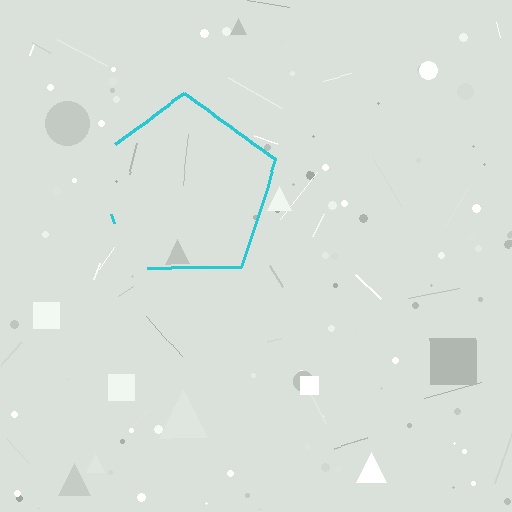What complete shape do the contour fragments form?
The contour fragments form a pentagon.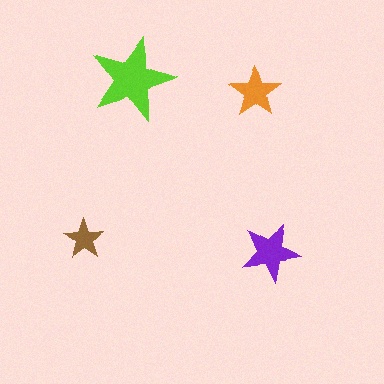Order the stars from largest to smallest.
the lime one, the purple one, the orange one, the brown one.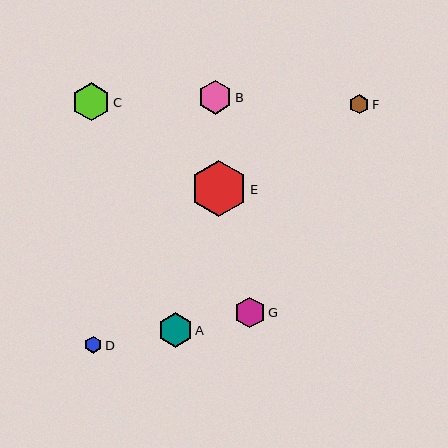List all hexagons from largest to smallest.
From largest to smallest: E, C, A, B, G, F, D.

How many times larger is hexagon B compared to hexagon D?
Hexagon B is approximately 2.0 times the size of hexagon D.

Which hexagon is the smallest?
Hexagon D is the smallest with a size of approximately 17 pixels.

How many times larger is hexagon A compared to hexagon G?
Hexagon A is approximately 1.1 times the size of hexagon G.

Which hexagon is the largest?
Hexagon E is the largest with a size of approximately 56 pixels.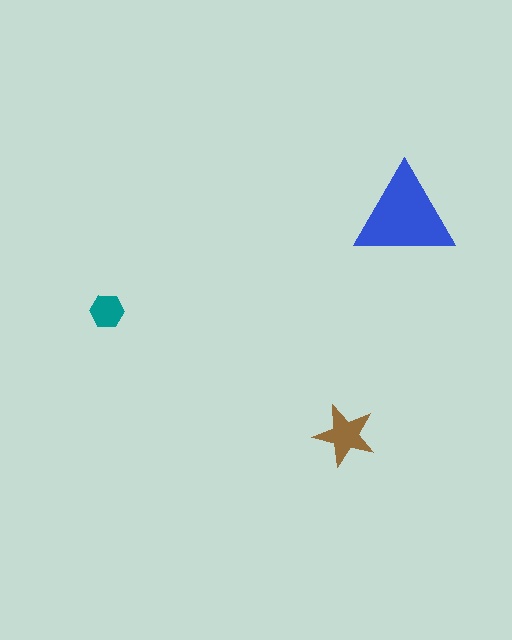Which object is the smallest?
The teal hexagon.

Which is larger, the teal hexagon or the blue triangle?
The blue triangle.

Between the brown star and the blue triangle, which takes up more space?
The blue triangle.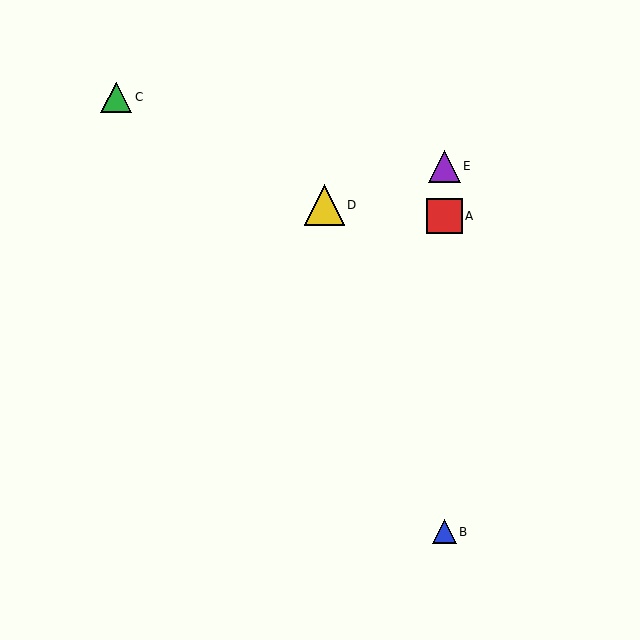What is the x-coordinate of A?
Object A is at x≈444.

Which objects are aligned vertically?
Objects A, B, E are aligned vertically.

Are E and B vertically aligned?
Yes, both are at x≈444.